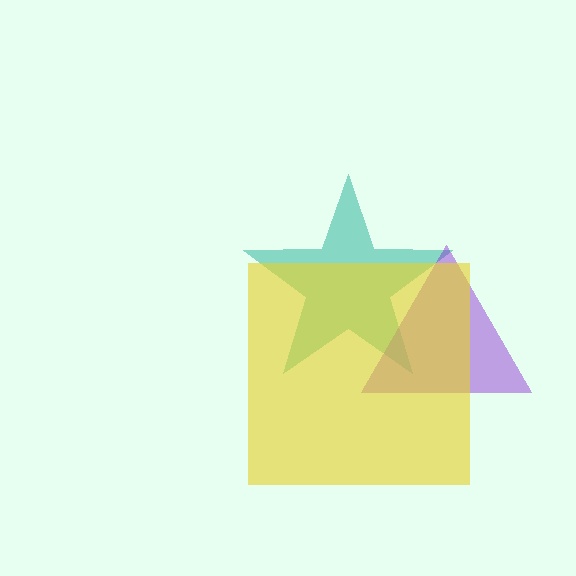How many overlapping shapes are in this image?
There are 3 overlapping shapes in the image.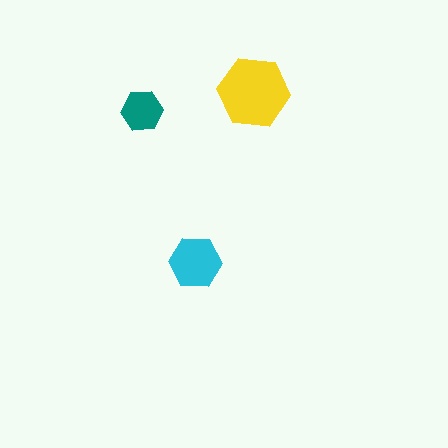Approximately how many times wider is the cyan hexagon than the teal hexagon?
About 1.5 times wider.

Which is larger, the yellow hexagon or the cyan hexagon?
The yellow one.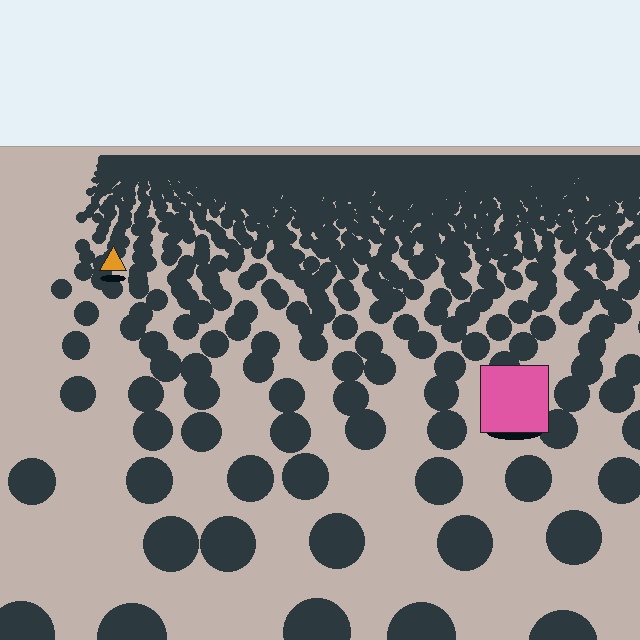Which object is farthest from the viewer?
The orange triangle is farthest from the viewer. It appears smaller and the ground texture around it is denser.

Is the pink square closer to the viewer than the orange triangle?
Yes. The pink square is closer — you can tell from the texture gradient: the ground texture is coarser near it.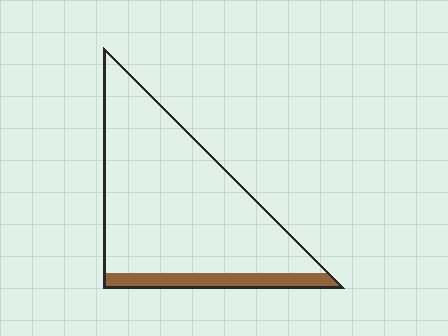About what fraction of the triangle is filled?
About one eighth (1/8).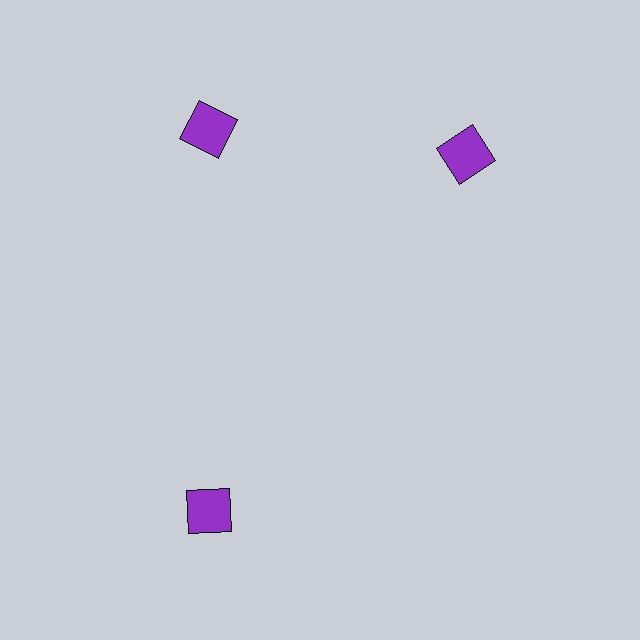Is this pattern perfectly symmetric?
No. The 3 purple squares are arranged in a ring, but one element near the 3 o'clock position is rotated out of alignment along the ring, breaking the 3-fold rotational symmetry.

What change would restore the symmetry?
The symmetry would be restored by rotating it back into even spacing with its neighbors so that all 3 squares sit at equal angles and equal distance from the center.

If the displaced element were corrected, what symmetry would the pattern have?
It would have 3-fold rotational symmetry — the pattern would map onto itself every 120 degrees.